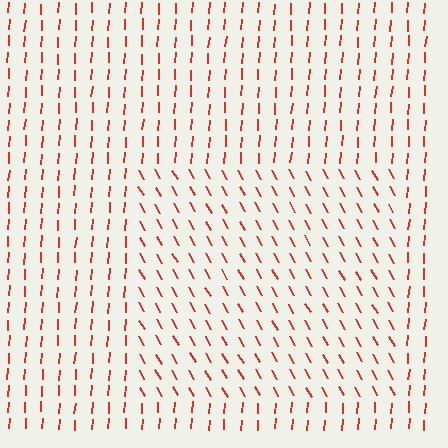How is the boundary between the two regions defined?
The boundary is defined purely by a change in line orientation (approximately 34 degrees difference). All lines are the same color and thickness.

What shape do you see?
I see a rectangle.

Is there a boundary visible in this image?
Yes, there is a texture boundary formed by a change in line orientation.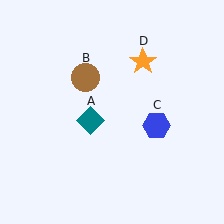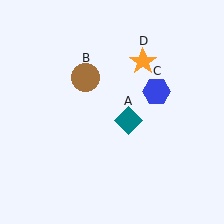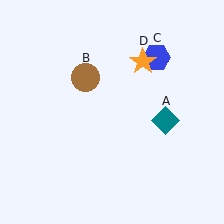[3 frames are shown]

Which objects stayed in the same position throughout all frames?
Brown circle (object B) and orange star (object D) remained stationary.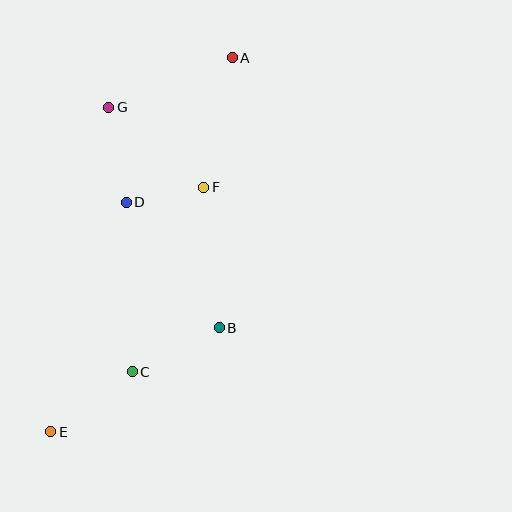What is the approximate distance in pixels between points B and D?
The distance between B and D is approximately 156 pixels.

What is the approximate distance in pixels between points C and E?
The distance between C and E is approximately 101 pixels.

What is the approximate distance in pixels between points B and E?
The distance between B and E is approximately 198 pixels.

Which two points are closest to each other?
Points D and F are closest to each other.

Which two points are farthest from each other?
Points A and E are farthest from each other.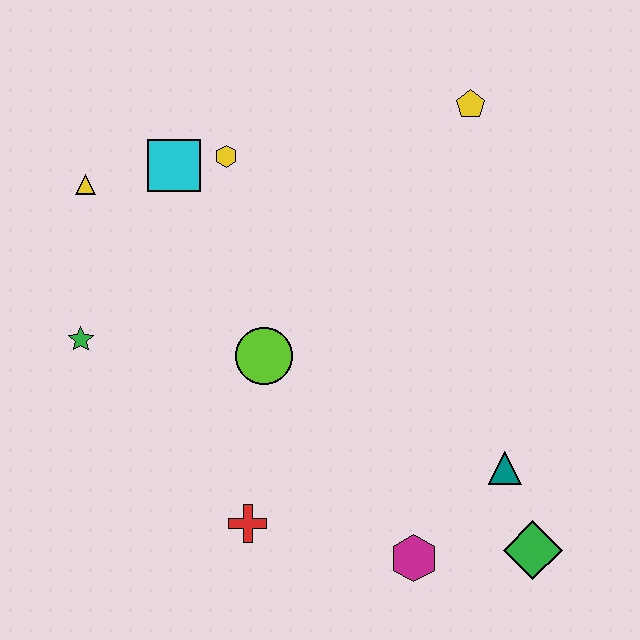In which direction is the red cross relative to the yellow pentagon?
The red cross is below the yellow pentagon.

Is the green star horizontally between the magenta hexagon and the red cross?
No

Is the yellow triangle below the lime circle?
No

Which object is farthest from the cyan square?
The green diamond is farthest from the cyan square.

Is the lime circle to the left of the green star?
No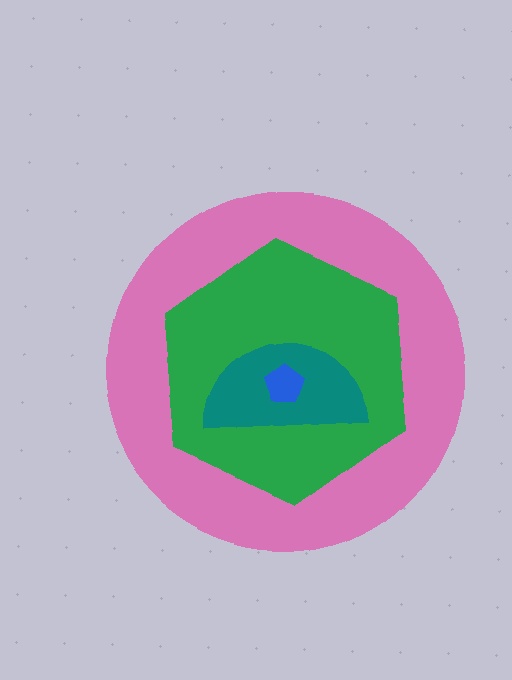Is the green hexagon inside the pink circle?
Yes.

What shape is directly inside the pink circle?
The green hexagon.